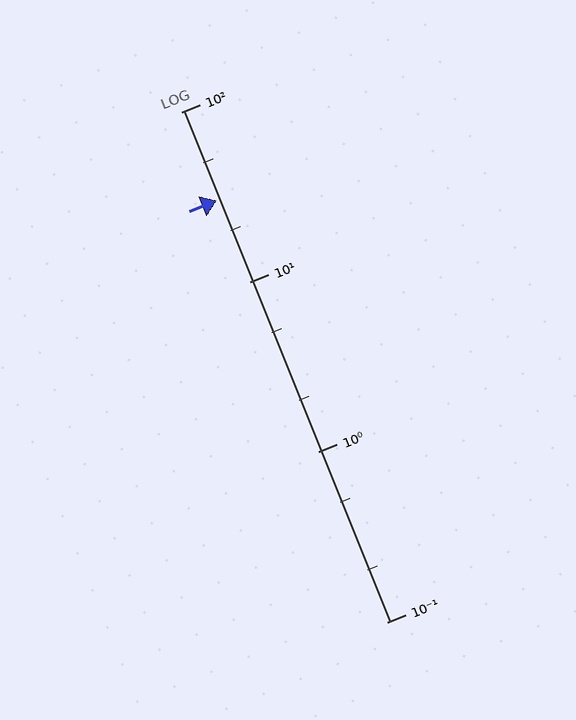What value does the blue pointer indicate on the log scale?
The pointer indicates approximately 30.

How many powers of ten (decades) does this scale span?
The scale spans 3 decades, from 0.1 to 100.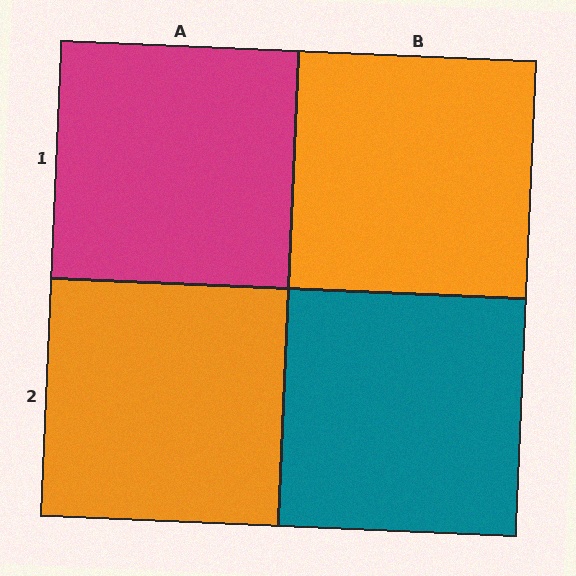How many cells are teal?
1 cell is teal.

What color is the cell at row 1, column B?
Orange.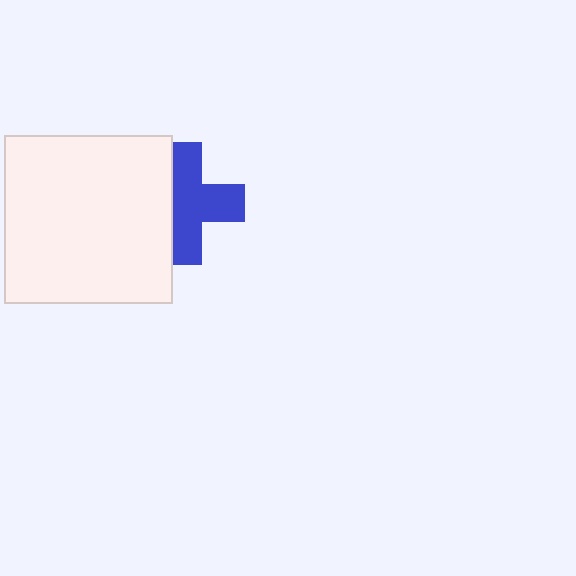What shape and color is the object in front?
The object in front is a white square.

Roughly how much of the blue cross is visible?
About half of it is visible (roughly 64%).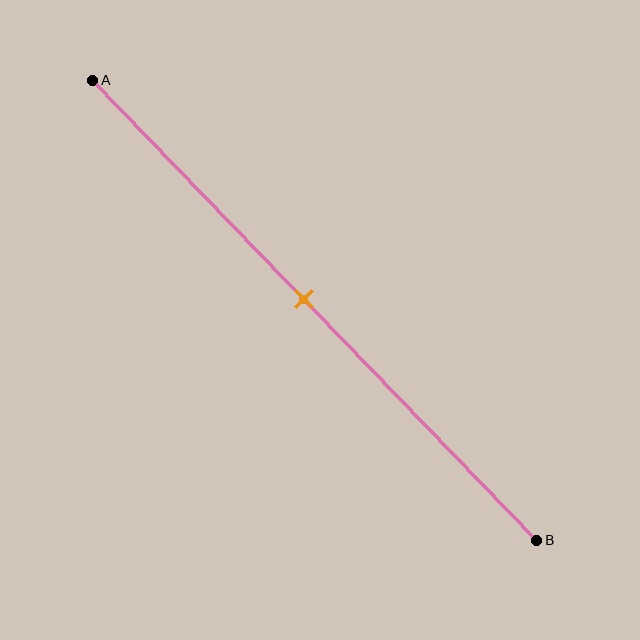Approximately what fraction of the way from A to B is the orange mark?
The orange mark is approximately 50% of the way from A to B.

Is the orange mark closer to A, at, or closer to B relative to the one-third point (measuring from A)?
The orange mark is closer to point B than the one-third point of segment AB.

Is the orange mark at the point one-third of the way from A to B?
No, the mark is at about 50% from A, not at the 33% one-third point.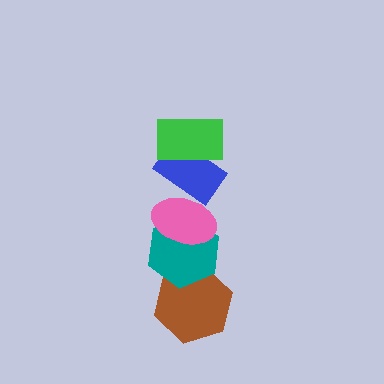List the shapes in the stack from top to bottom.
From top to bottom: the green rectangle, the blue rectangle, the pink ellipse, the teal hexagon, the brown hexagon.